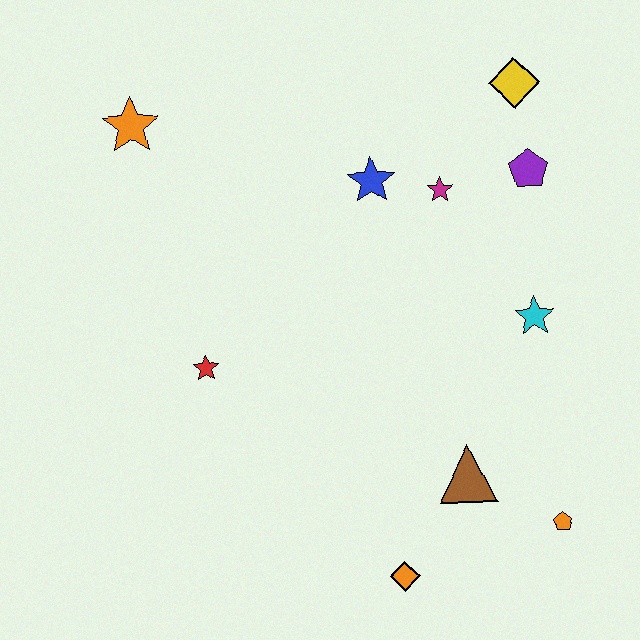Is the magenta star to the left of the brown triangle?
Yes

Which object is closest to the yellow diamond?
The purple pentagon is closest to the yellow diamond.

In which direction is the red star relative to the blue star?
The red star is below the blue star.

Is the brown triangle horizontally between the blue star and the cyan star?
Yes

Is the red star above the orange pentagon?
Yes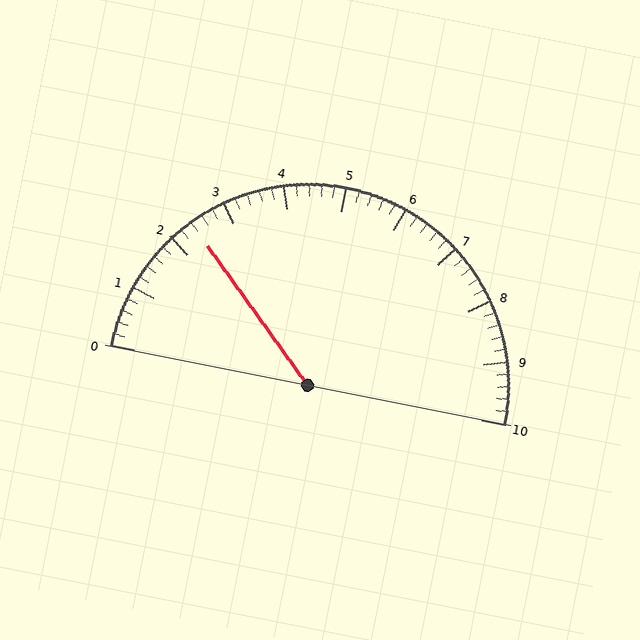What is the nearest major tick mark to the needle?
The nearest major tick mark is 2.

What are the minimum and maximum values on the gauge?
The gauge ranges from 0 to 10.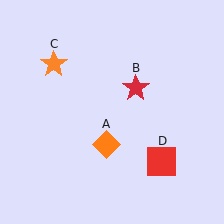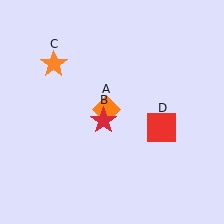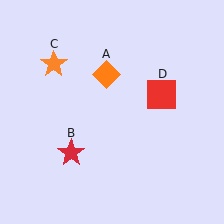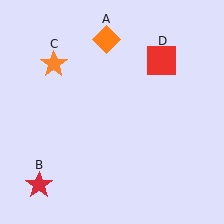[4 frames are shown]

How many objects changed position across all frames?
3 objects changed position: orange diamond (object A), red star (object B), red square (object D).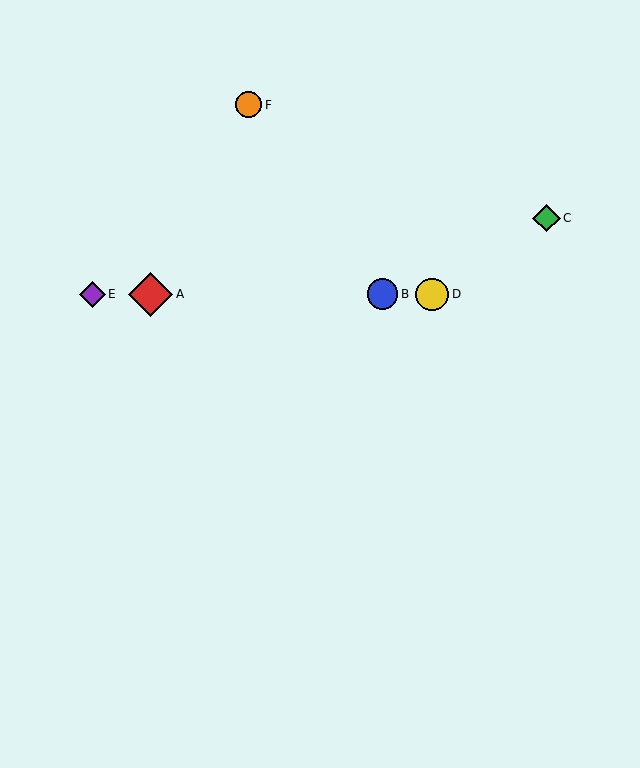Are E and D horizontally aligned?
Yes, both are at y≈294.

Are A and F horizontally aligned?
No, A is at y≈294 and F is at y≈105.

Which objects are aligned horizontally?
Objects A, B, D, E are aligned horizontally.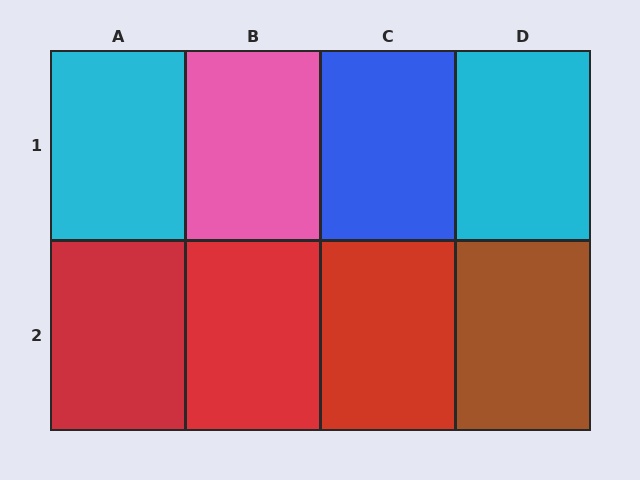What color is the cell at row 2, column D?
Brown.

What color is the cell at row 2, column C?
Red.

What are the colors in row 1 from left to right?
Cyan, pink, blue, cyan.